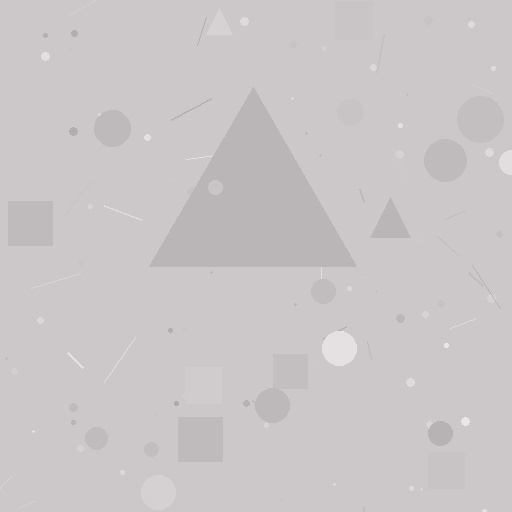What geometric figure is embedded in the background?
A triangle is embedded in the background.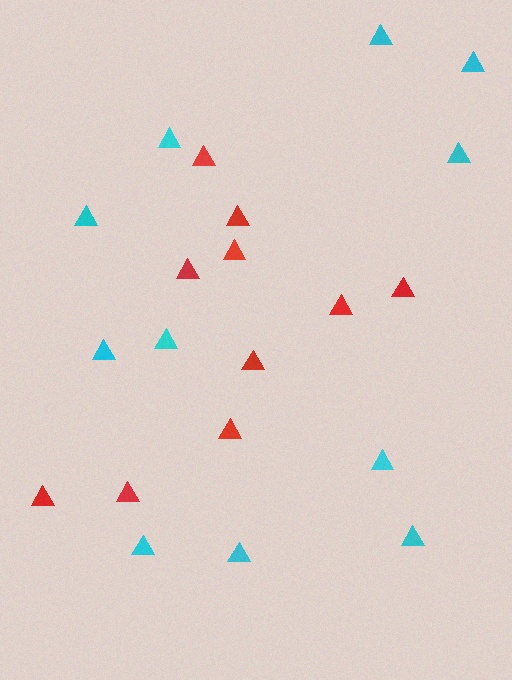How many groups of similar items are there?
There are 2 groups: one group of cyan triangles (11) and one group of red triangles (10).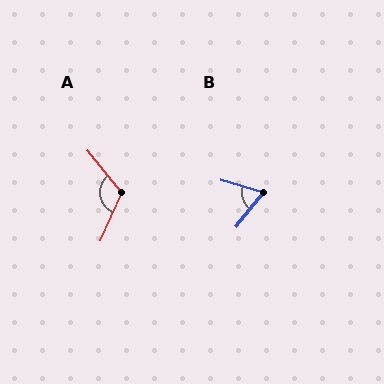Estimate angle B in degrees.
Approximately 68 degrees.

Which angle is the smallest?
B, at approximately 68 degrees.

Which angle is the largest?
A, at approximately 117 degrees.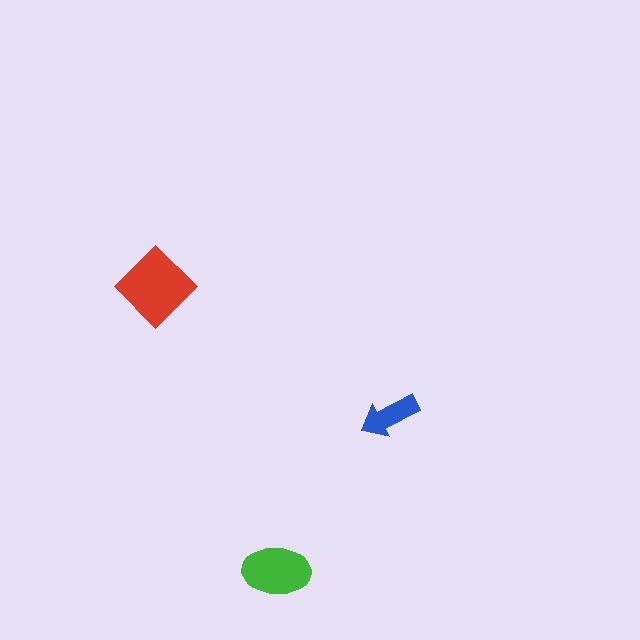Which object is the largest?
The red diamond.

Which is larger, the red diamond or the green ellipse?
The red diamond.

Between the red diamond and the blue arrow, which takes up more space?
The red diamond.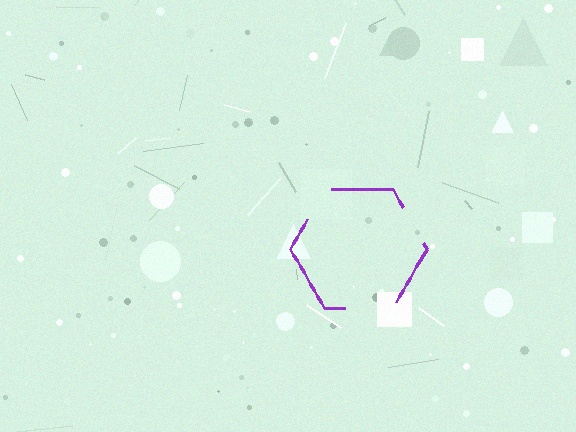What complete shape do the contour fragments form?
The contour fragments form a hexagon.